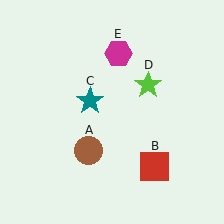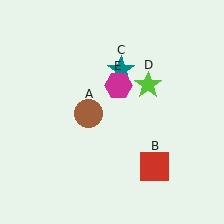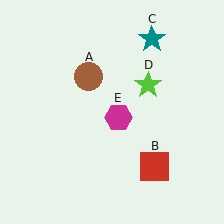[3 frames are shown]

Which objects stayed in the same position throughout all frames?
Red square (object B) and lime star (object D) remained stationary.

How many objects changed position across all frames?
3 objects changed position: brown circle (object A), teal star (object C), magenta hexagon (object E).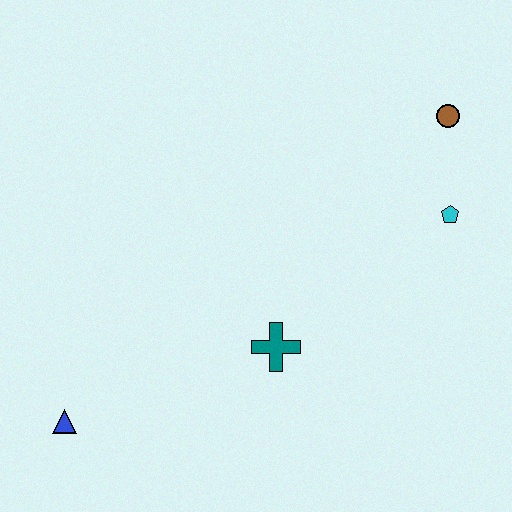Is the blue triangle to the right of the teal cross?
No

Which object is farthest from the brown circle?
The blue triangle is farthest from the brown circle.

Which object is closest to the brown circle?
The cyan pentagon is closest to the brown circle.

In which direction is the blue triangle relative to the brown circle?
The blue triangle is to the left of the brown circle.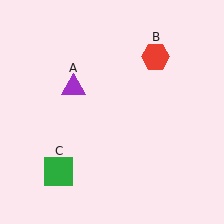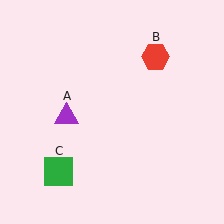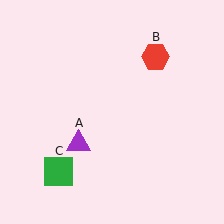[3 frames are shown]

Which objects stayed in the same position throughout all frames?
Red hexagon (object B) and green square (object C) remained stationary.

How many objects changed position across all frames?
1 object changed position: purple triangle (object A).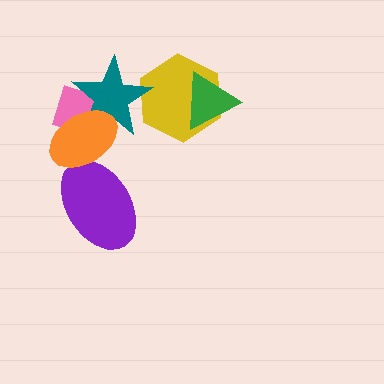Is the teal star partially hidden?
Yes, it is partially covered by another shape.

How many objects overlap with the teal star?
3 objects overlap with the teal star.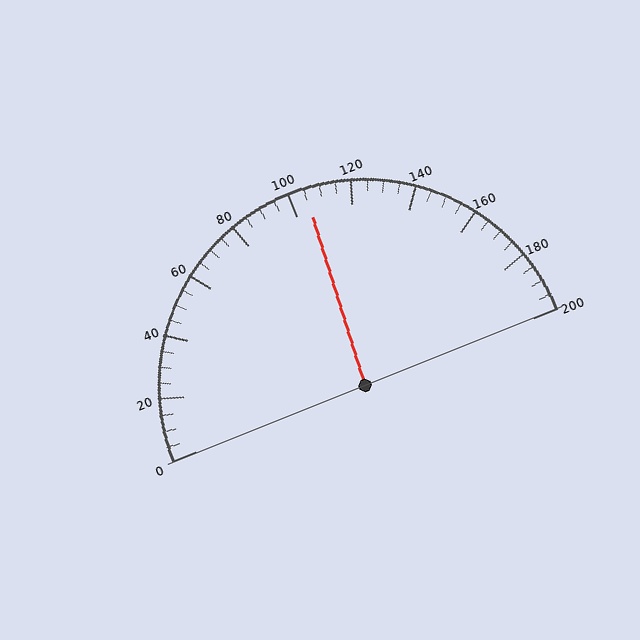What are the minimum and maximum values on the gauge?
The gauge ranges from 0 to 200.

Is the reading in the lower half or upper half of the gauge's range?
The reading is in the upper half of the range (0 to 200).